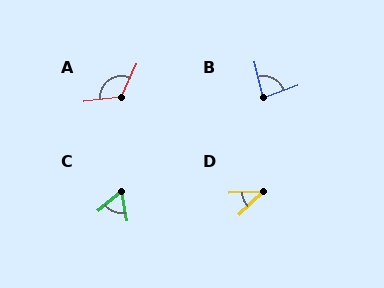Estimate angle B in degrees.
Approximately 83 degrees.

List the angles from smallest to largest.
D (41°), C (61°), B (83°), A (122°).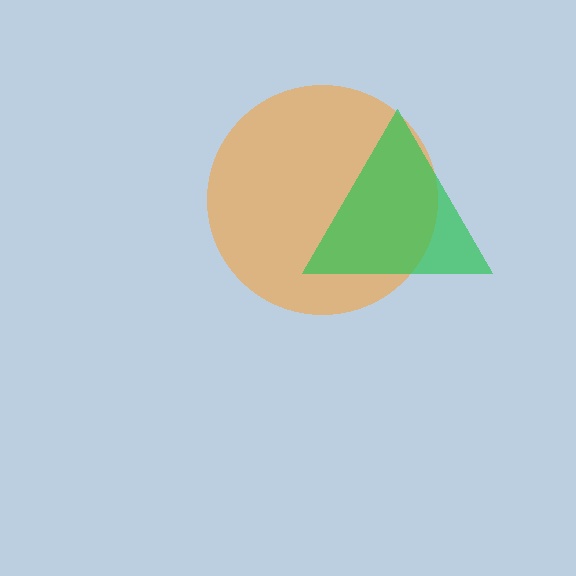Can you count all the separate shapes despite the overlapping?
Yes, there are 2 separate shapes.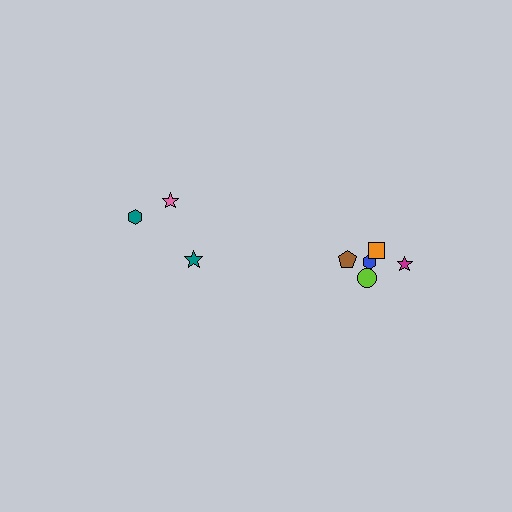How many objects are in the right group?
There are 5 objects.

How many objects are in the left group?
There are 3 objects.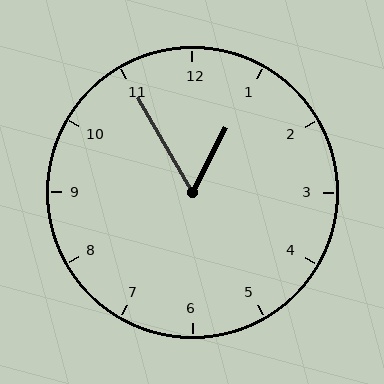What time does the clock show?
12:55.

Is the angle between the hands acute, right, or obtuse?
It is acute.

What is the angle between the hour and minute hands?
Approximately 58 degrees.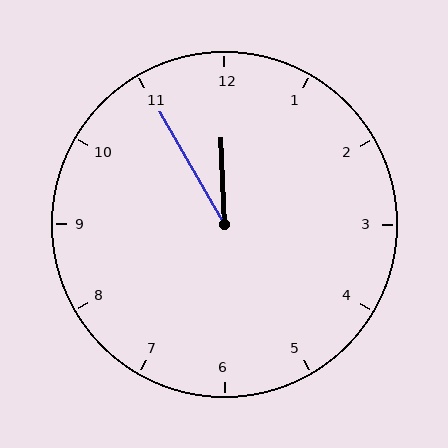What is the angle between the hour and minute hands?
Approximately 28 degrees.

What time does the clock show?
11:55.